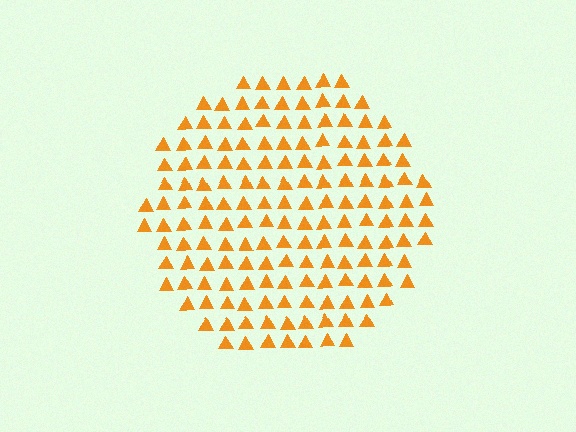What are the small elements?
The small elements are triangles.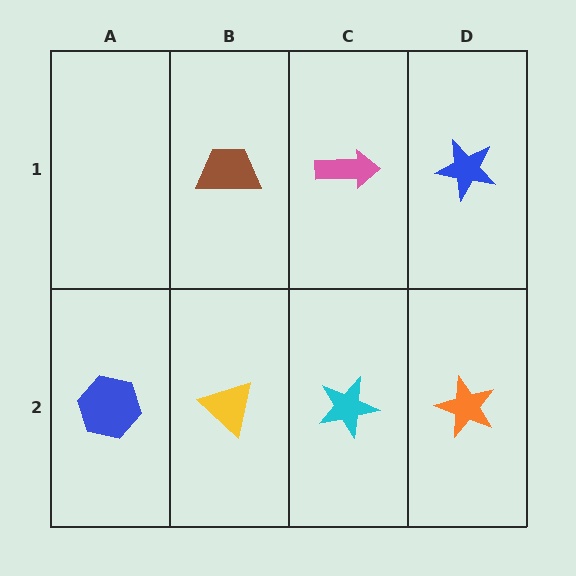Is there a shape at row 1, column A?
No, that cell is empty.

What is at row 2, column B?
A yellow triangle.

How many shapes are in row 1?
3 shapes.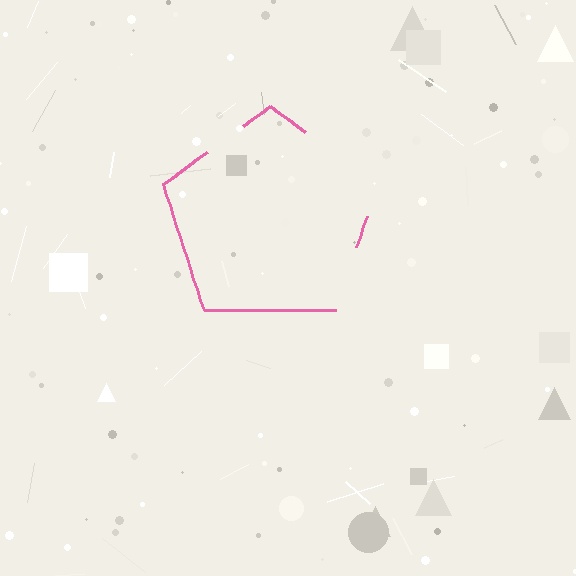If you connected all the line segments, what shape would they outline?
They would outline a pentagon.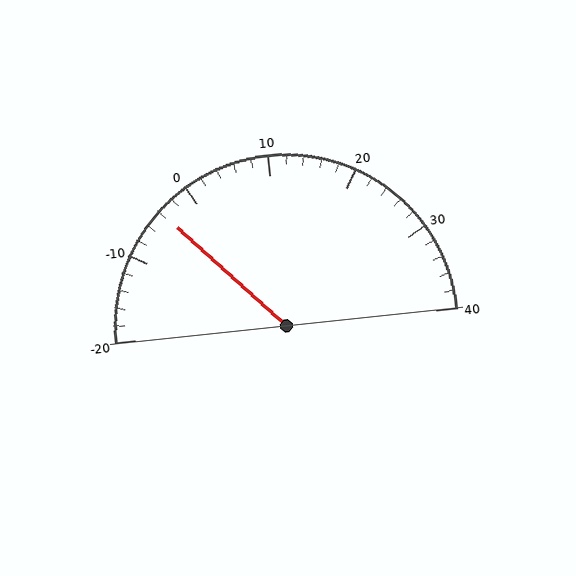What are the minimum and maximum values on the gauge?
The gauge ranges from -20 to 40.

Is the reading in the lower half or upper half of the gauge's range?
The reading is in the lower half of the range (-20 to 40).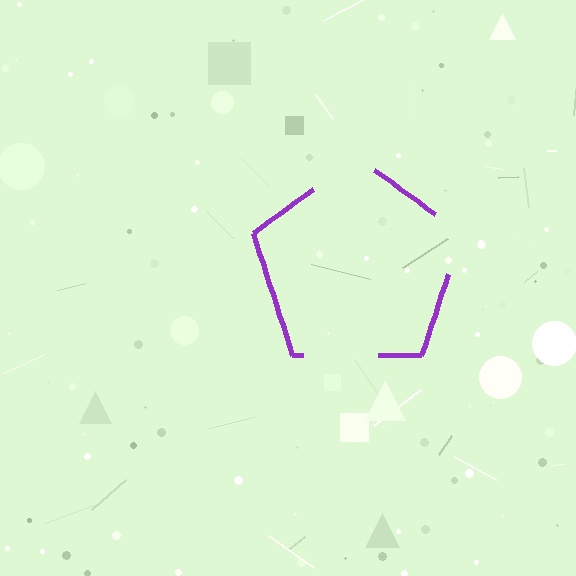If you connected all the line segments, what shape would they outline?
They would outline a pentagon.